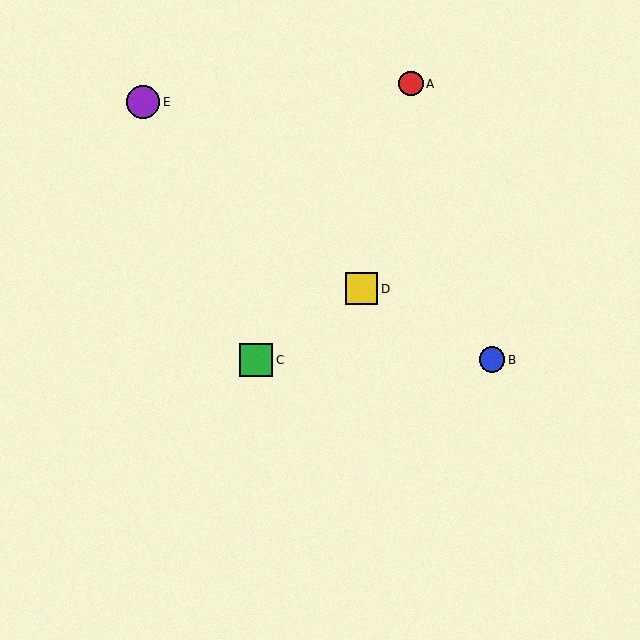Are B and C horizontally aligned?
Yes, both are at y≈360.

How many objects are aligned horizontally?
2 objects (B, C) are aligned horizontally.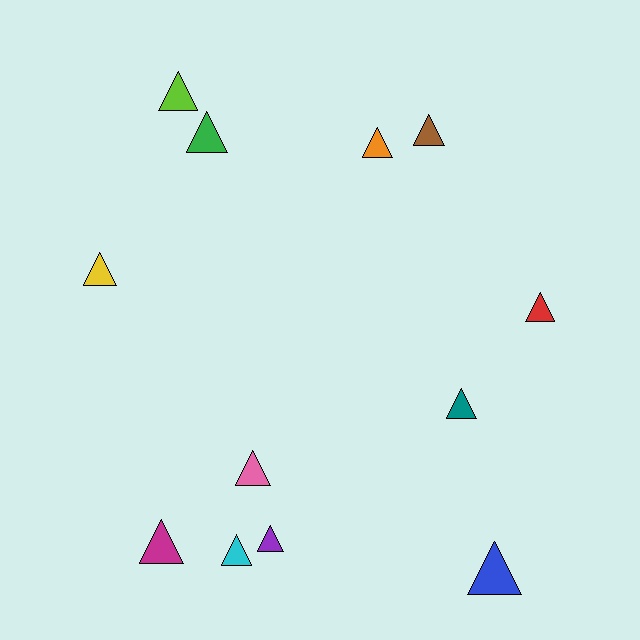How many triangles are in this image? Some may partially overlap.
There are 12 triangles.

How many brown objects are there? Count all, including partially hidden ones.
There is 1 brown object.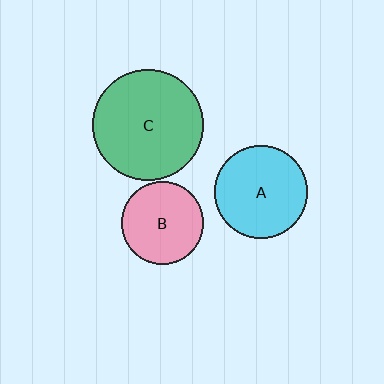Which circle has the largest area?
Circle C (green).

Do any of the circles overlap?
No, none of the circles overlap.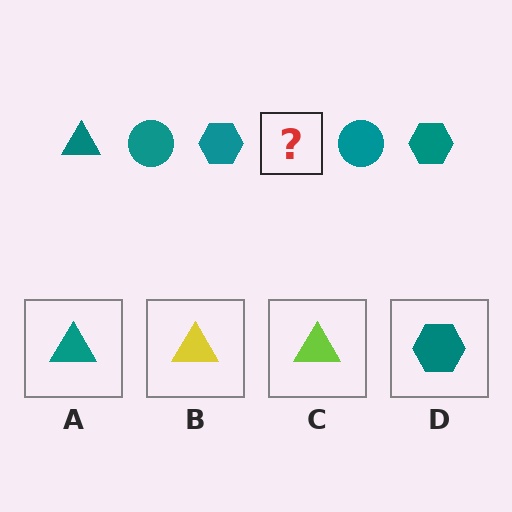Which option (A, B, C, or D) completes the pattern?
A.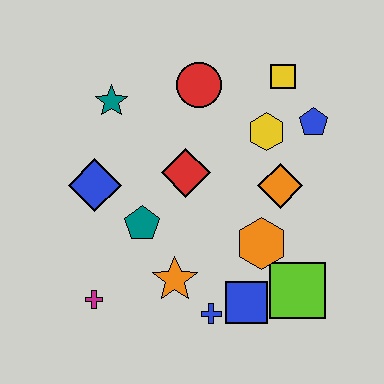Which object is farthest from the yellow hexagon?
The magenta cross is farthest from the yellow hexagon.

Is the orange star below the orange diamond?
Yes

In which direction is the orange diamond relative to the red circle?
The orange diamond is below the red circle.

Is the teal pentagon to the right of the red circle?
No